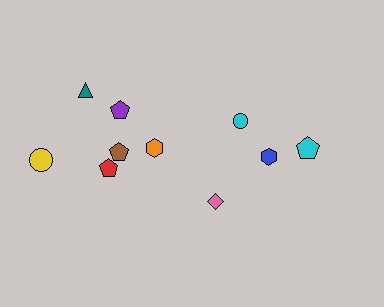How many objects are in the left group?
There are 6 objects.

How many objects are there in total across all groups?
There are 10 objects.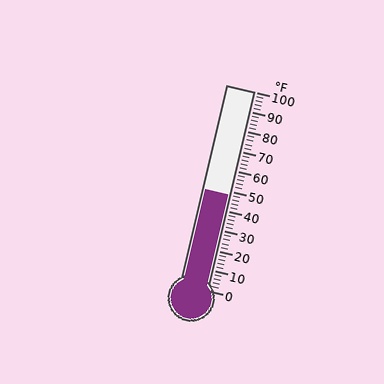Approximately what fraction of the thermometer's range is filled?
The thermometer is filled to approximately 50% of its range.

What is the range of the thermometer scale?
The thermometer scale ranges from 0°F to 100°F.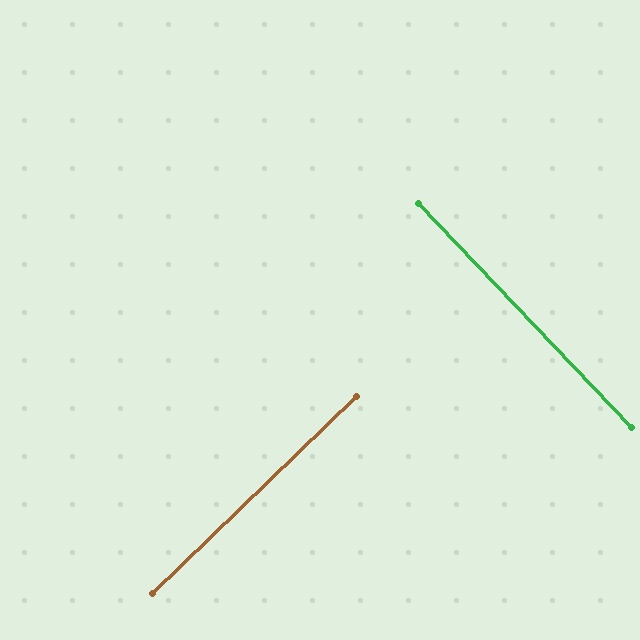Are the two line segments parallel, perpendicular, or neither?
Perpendicular — they meet at approximately 89°.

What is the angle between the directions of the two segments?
Approximately 89 degrees.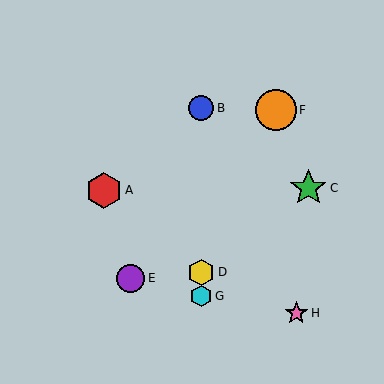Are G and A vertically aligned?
No, G is at x≈201 and A is at x≈104.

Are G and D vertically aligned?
Yes, both are at x≈201.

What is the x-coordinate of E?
Object E is at x≈130.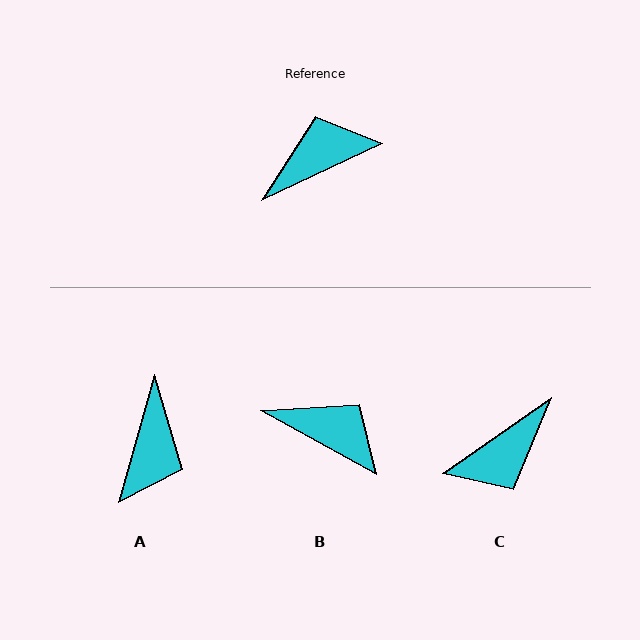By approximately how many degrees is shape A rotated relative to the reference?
Approximately 131 degrees clockwise.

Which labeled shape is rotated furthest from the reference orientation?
C, about 170 degrees away.